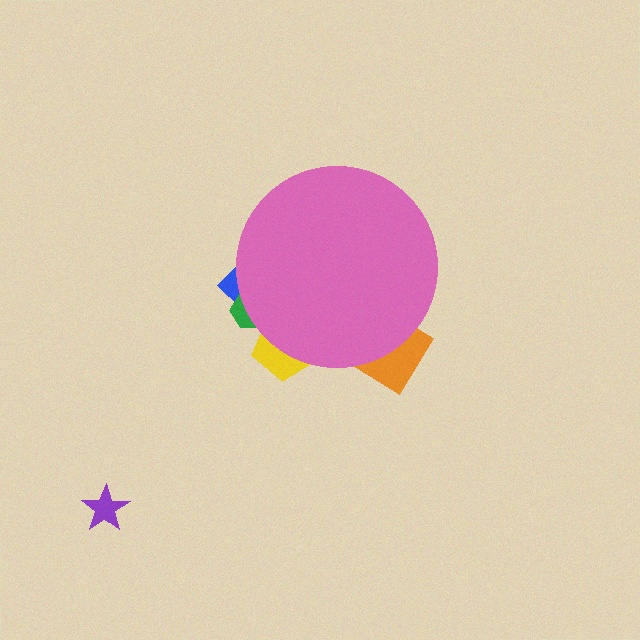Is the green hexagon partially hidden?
Yes, the green hexagon is partially hidden behind the pink circle.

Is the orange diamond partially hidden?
Yes, the orange diamond is partially hidden behind the pink circle.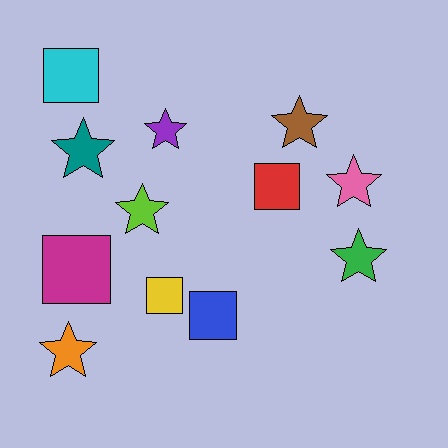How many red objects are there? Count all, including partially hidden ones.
There is 1 red object.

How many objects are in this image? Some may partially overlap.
There are 12 objects.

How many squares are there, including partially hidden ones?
There are 5 squares.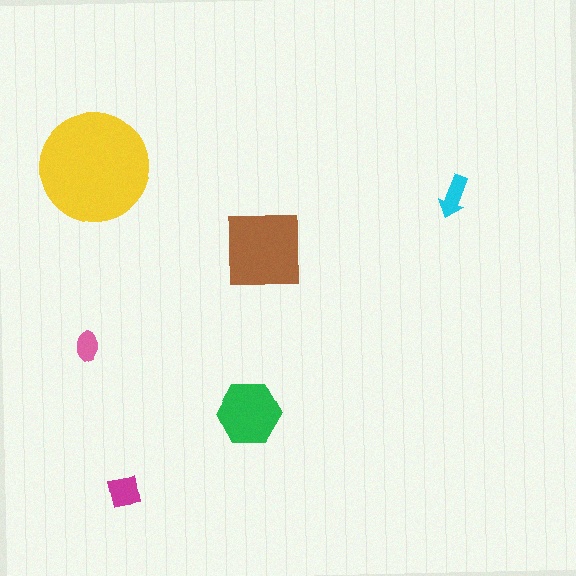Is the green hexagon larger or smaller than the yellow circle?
Smaller.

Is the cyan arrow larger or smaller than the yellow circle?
Smaller.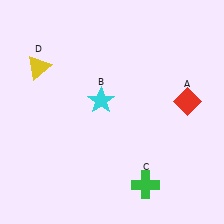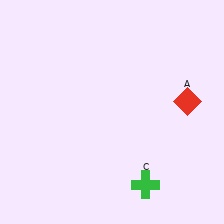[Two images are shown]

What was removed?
The yellow triangle (D), the cyan star (B) were removed in Image 2.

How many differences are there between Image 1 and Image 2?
There are 2 differences between the two images.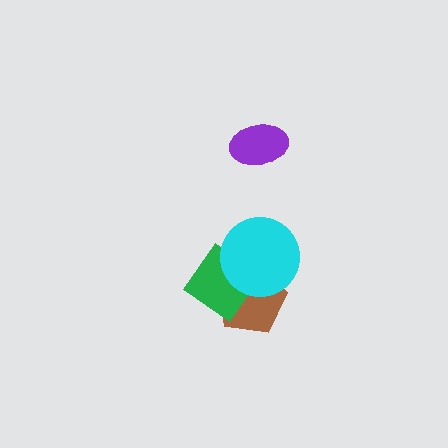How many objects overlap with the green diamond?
2 objects overlap with the green diamond.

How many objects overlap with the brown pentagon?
2 objects overlap with the brown pentagon.